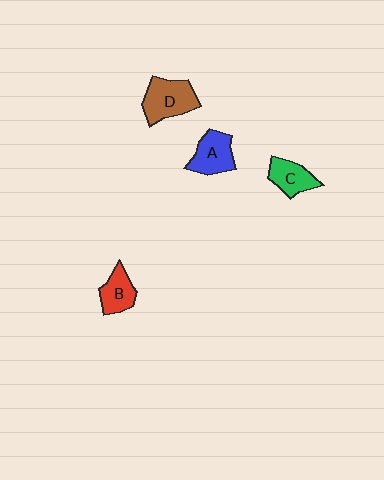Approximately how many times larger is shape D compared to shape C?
Approximately 1.4 times.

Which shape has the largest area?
Shape D (brown).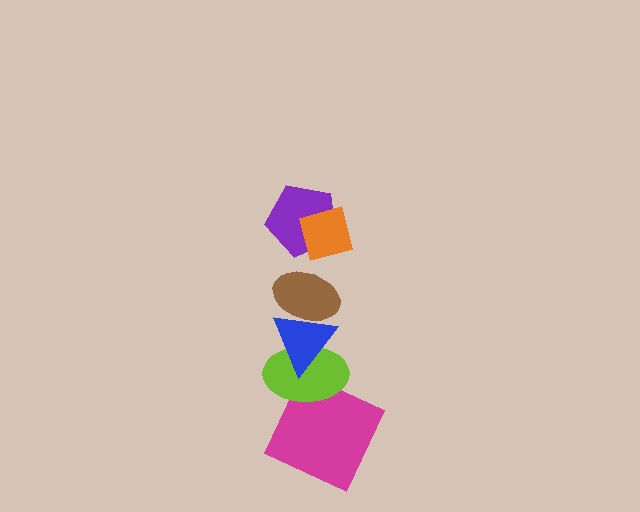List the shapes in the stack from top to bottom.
From top to bottom: the orange square, the purple pentagon, the brown ellipse, the blue triangle, the lime ellipse, the magenta square.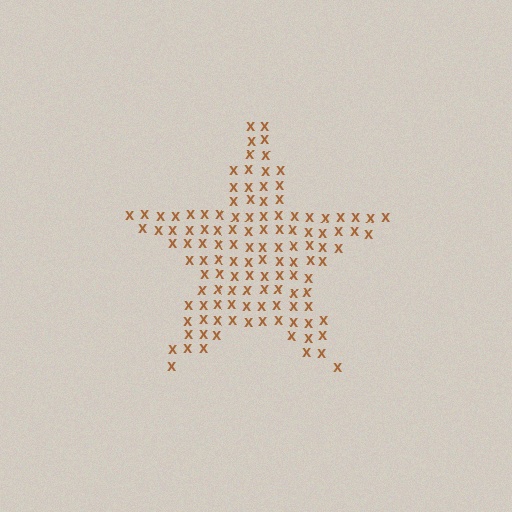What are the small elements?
The small elements are letter X's.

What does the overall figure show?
The overall figure shows a star.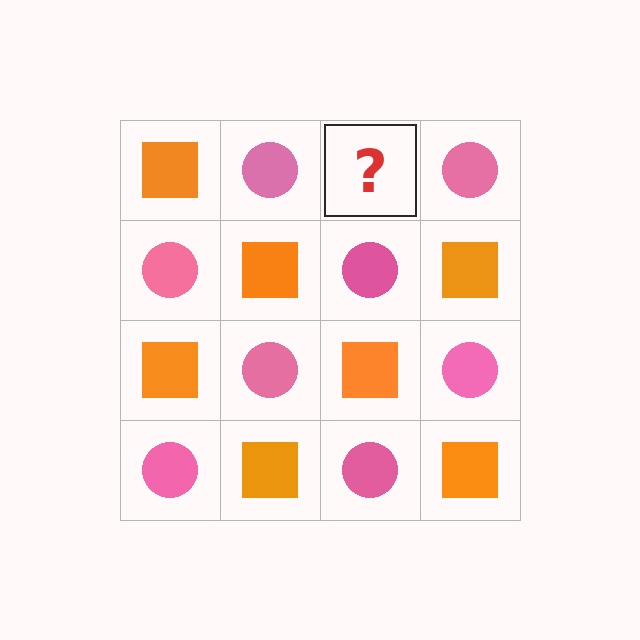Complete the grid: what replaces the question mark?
The question mark should be replaced with an orange square.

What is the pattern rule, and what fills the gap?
The rule is that it alternates orange square and pink circle in a checkerboard pattern. The gap should be filled with an orange square.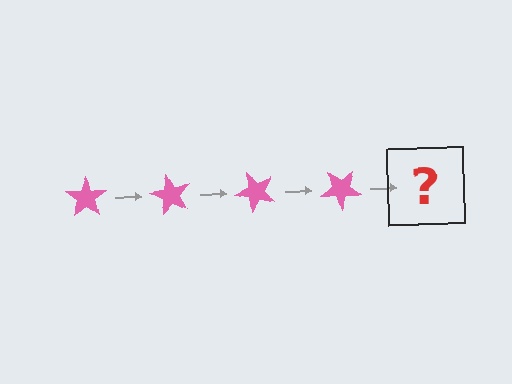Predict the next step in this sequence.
The next step is a pink star rotated 240 degrees.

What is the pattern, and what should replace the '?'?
The pattern is that the star rotates 60 degrees each step. The '?' should be a pink star rotated 240 degrees.